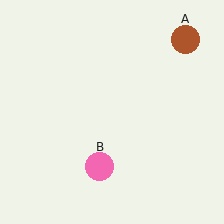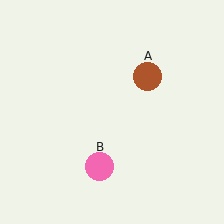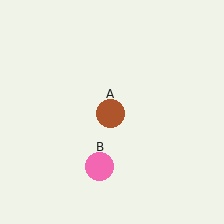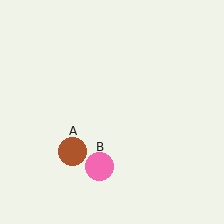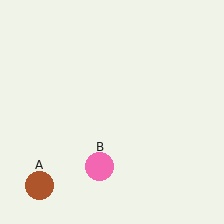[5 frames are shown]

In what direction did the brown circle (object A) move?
The brown circle (object A) moved down and to the left.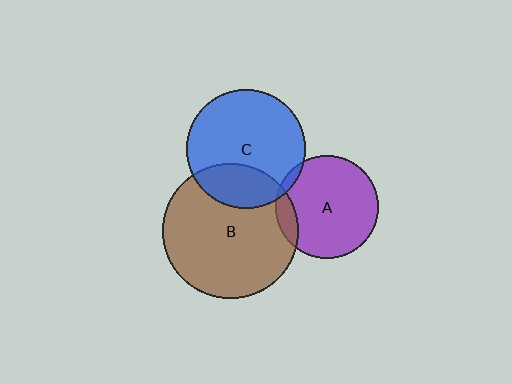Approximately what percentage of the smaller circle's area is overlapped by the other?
Approximately 5%.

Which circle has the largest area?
Circle B (brown).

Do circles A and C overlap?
Yes.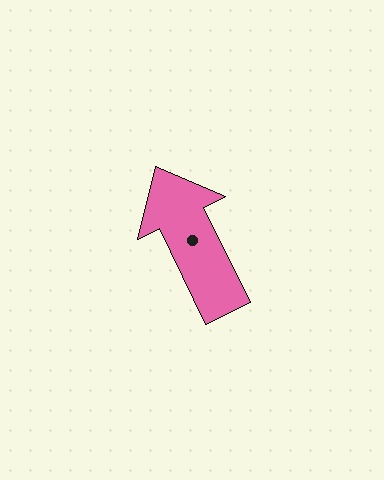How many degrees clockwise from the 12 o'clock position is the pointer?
Approximately 334 degrees.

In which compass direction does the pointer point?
Northwest.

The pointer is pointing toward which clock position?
Roughly 11 o'clock.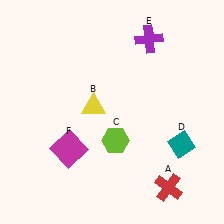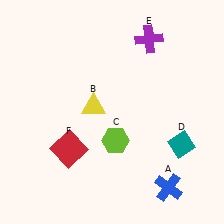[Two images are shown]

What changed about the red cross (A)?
In Image 1, A is red. In Image 2, it changed to blue.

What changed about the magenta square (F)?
In Image 1, F is magenta. In Image 2, it changed to red.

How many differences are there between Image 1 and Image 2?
There are 2 differences between the two images.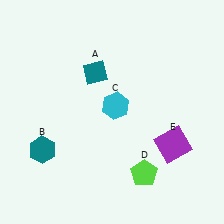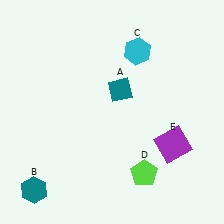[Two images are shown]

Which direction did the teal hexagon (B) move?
The teal hexagon (B) moved down.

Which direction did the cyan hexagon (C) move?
The cyan hexagon (C) moved up.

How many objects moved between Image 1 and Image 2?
3 objects moved between the two images.